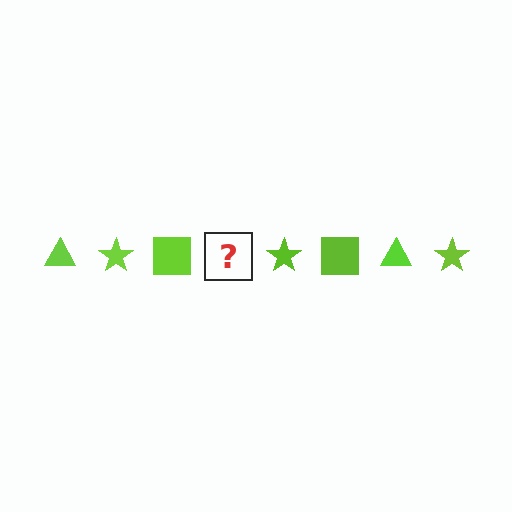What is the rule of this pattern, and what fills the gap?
The rule is that the pattern cycles through triangle, star, square shapes in lime. The gap should be filled with a lime triangle.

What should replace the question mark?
The question mark should be replaced with a lime triangle.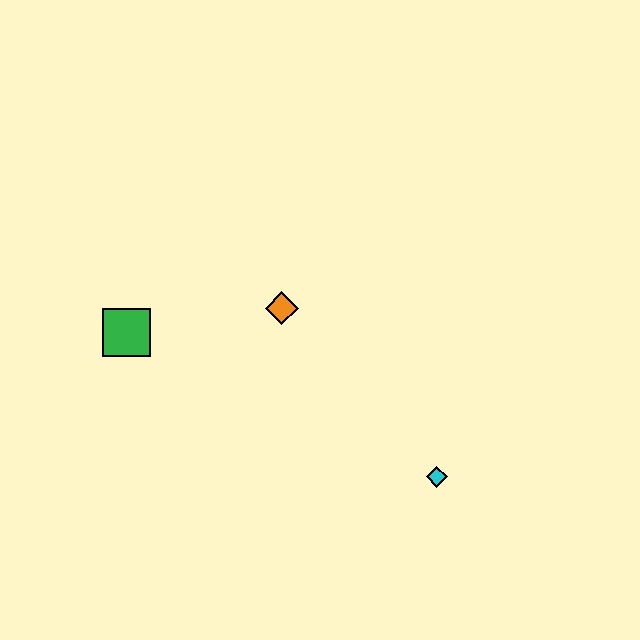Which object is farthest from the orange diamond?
The cyan diamond is farthest from the orange diamond.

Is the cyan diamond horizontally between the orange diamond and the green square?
No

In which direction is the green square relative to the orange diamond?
The green square is to the left of the orange diamond.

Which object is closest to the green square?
The orange diamond is closest to the green square.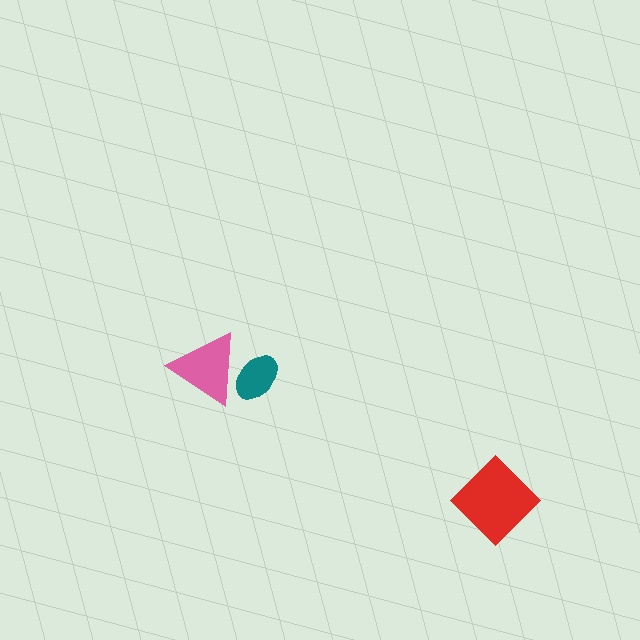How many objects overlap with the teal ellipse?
1 object overlaps with the teal ellipse.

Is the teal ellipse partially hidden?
Yes, it is partially covered by another shape.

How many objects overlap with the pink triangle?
1 object overlaps with the pink triangle.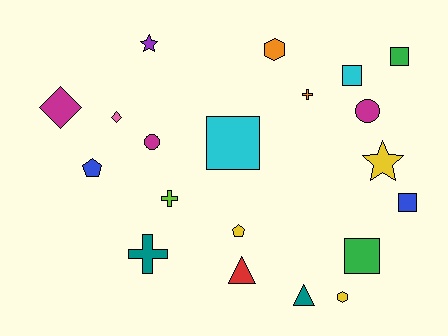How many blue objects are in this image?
There are 2 blue objects.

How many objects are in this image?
There are 20 objects.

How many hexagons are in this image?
There are 2 hexagons.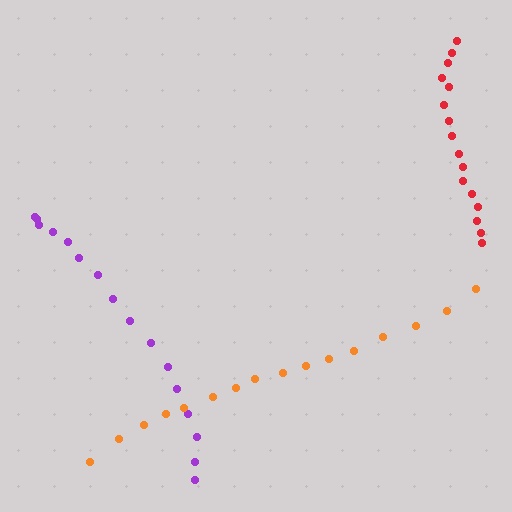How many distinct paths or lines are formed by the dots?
There are 3 distinct paths.